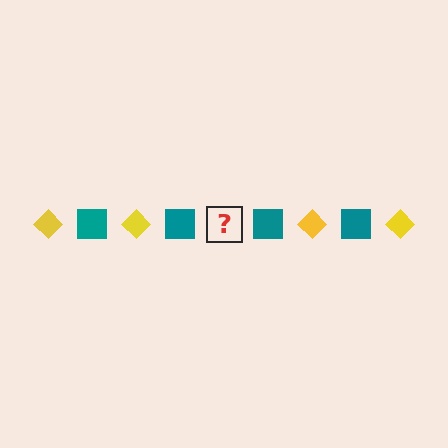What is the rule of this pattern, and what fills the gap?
The rule is that the pattern alternates between yellow diamond and teal square. The gap should be filled with a yellow diamond.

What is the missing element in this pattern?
The missing element is a yellow diamond.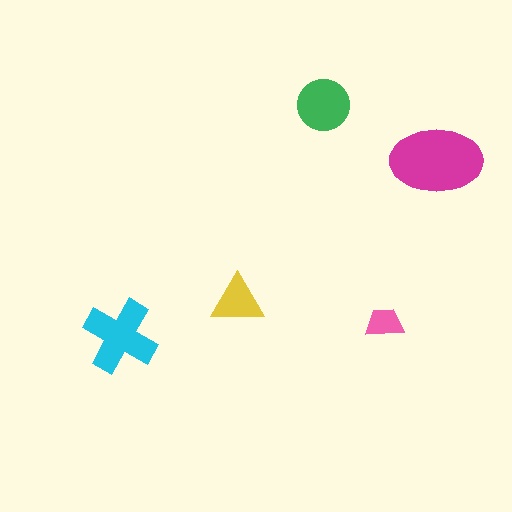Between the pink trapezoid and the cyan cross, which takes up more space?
The cyan cross.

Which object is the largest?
The magenta ellipse.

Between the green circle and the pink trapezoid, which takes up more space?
The green circle.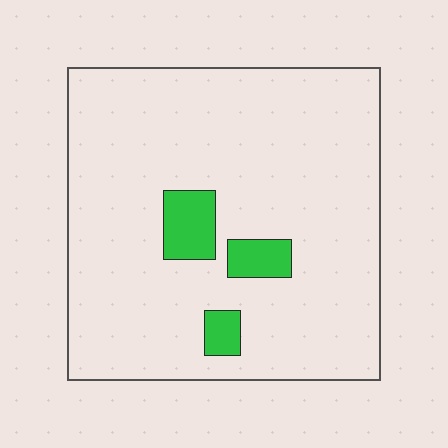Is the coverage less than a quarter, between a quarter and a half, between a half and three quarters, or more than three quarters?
Less than a quarter.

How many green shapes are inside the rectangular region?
3.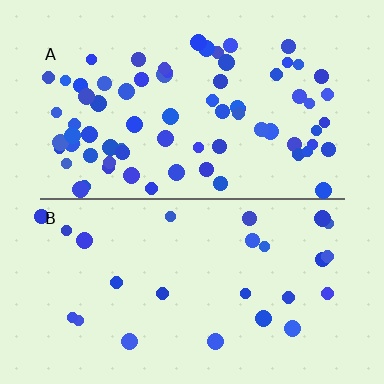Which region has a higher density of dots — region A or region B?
A (the top).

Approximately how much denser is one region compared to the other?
Approximately 2.8× — region A over region B.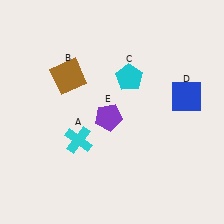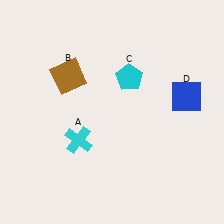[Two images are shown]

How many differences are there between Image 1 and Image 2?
There is 1 difference between the two images.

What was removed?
The purple pentagon (E) was removed in Image 2.